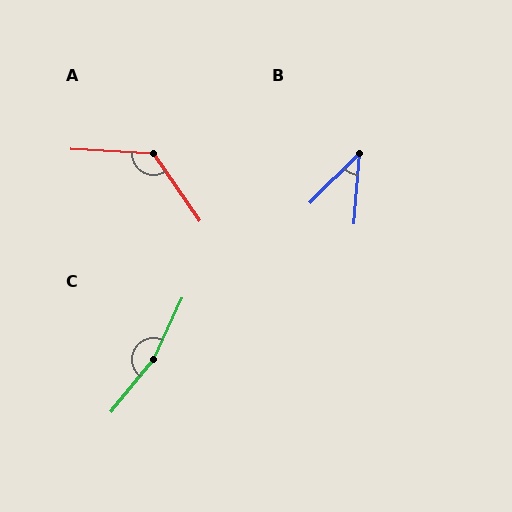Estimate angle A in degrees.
Approximately 128 degrees.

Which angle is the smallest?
B, at approximately 40 degrees.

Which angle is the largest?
C, at approximately 165 degrees.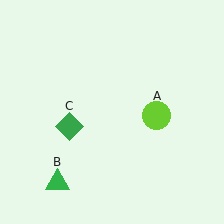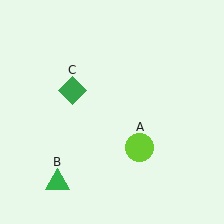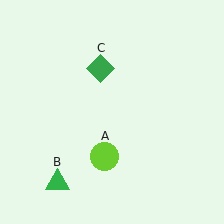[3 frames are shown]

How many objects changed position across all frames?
2 objects changed position: lime circle (object A), green diamond (object C).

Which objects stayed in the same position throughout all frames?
Green triangle (object B) remained stationary.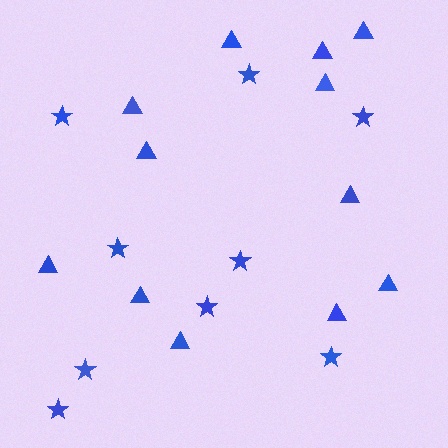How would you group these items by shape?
There are 2 groups: one group of triangles (12) and one group of stars (9).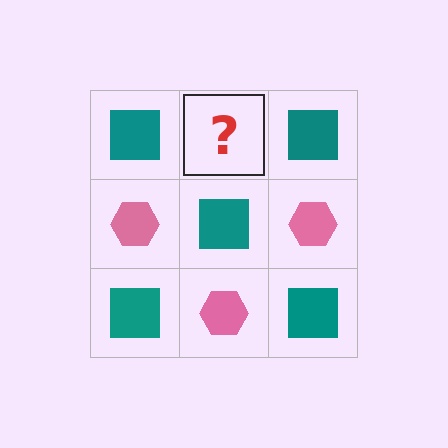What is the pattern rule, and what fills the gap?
The rule is that it alternates teal square and pink hexagon in a checkerboard pattern. The gap should be filled with a pink hexagon.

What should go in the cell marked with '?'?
The missing cell should contain a pink hexagon.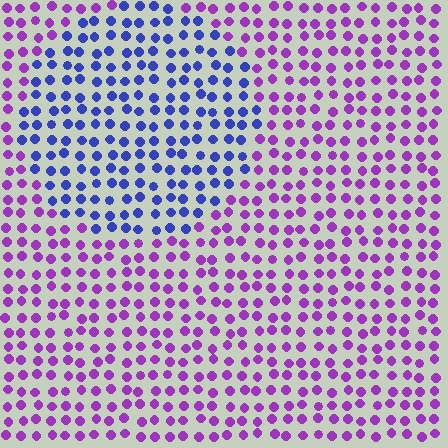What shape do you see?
I see a circle.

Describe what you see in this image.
The image is filled with small purple elements in a uniform arrangement. A circle-shaped region is visible where the elements are tinted to a slightly different hue, forming a subtle color boundary.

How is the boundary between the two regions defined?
The boundary is defined purely by a slight shift in hue (about 52 degrees). Spacing, size, and orientation are identical on both sides.